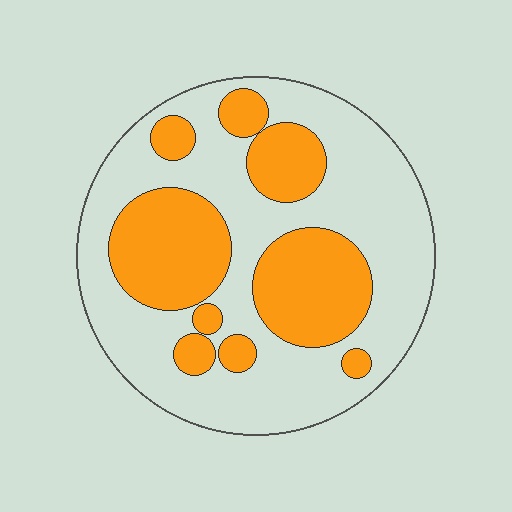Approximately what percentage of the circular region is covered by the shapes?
Approximately 35%.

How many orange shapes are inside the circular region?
9.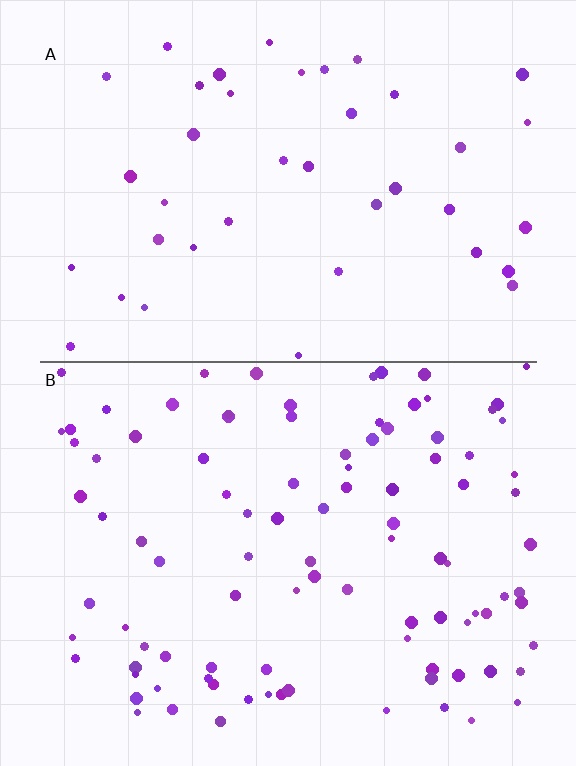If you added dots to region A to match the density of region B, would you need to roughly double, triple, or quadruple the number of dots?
Approximately double.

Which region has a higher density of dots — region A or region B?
B (the bottom).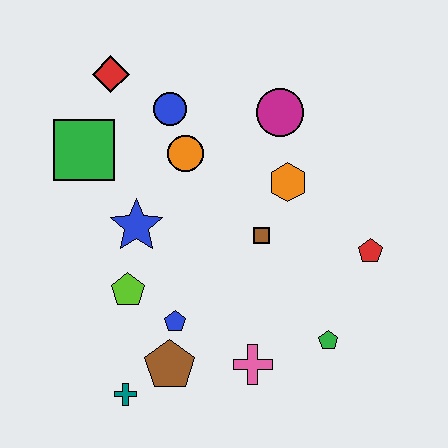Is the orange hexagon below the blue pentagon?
No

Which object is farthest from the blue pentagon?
The red diamond is farthest from the blue pentagon.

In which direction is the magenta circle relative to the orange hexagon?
The magenta circle is above the orange hexagon.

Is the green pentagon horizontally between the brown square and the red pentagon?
Yes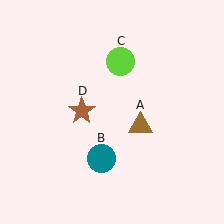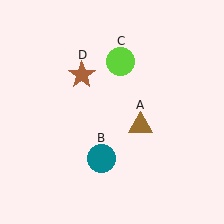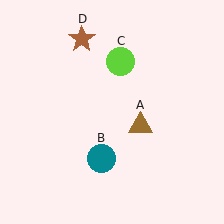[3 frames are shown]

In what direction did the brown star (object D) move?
The brown star (object D) moved up.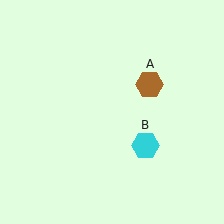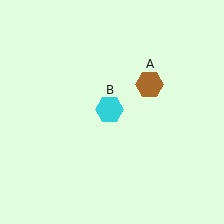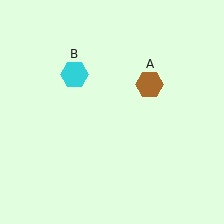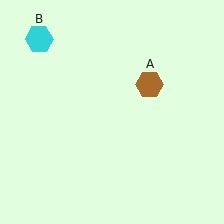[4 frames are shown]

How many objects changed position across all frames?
1 object changed position: cyan hexagon (object B).